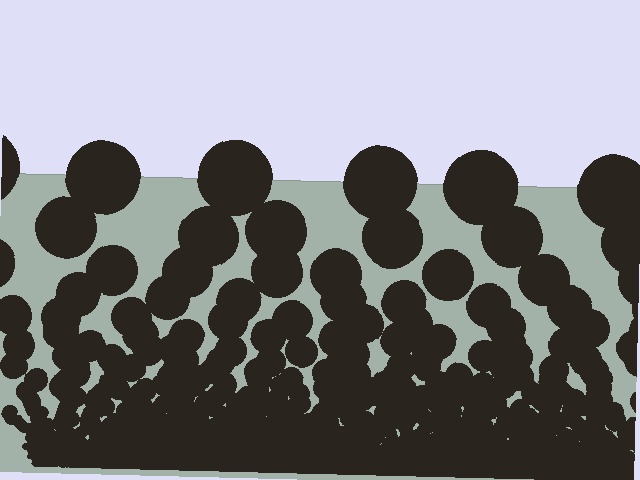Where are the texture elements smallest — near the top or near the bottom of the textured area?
Near the bottom.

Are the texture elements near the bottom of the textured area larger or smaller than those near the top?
Smaller. The gradient is inverted — elements near the bottom are smaller and denser.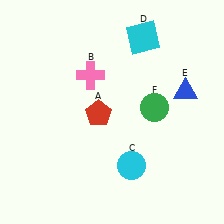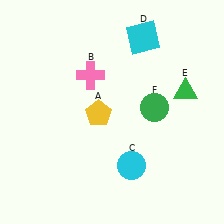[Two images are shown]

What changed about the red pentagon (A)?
In Image 1, A is red. In Image 2, it changed to yellow.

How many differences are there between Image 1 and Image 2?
There are 2 differences between the two images.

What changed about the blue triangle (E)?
In Image 1, E is blue. In Image 2, it changed to green.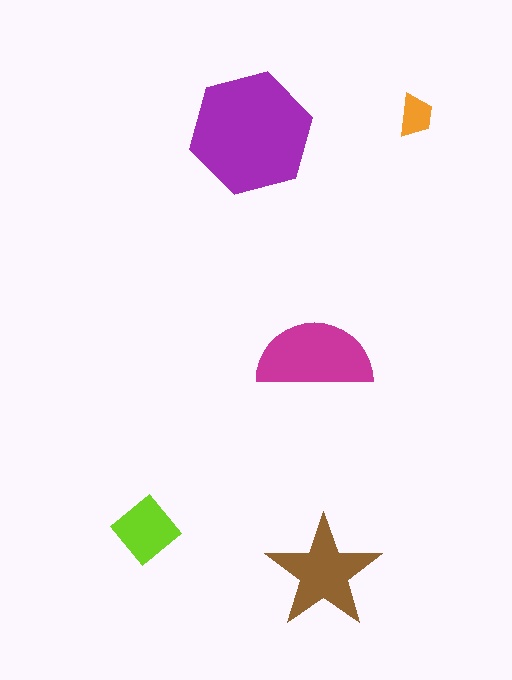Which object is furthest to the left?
The lime diamond is leftmost.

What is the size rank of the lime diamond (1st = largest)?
4th.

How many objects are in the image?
There are 5 objects in the image.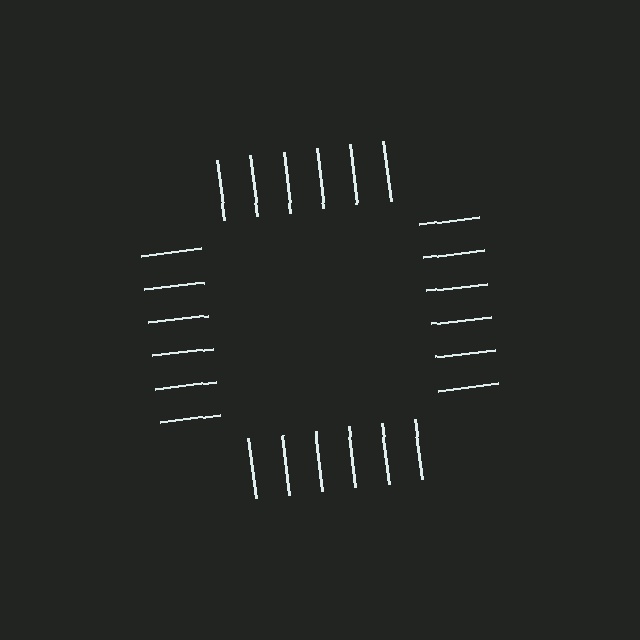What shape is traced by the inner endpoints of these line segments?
An illusory square — the line segments terminate on its edges but no continuous stroke is drawn.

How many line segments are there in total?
24 — 6 along each of the 4 edges.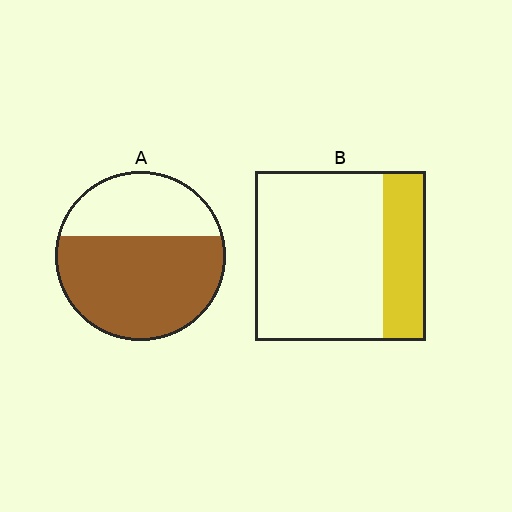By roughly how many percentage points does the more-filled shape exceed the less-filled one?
By roughly 40 percentage points (A over B).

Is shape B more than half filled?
No.